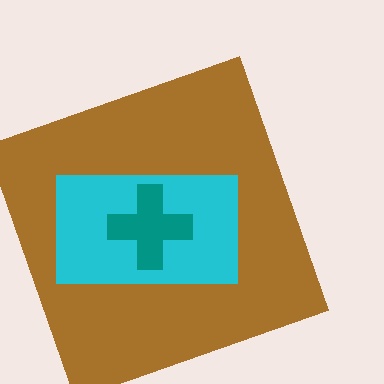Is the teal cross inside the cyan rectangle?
Yes.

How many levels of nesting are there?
3.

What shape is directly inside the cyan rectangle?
The teal cross.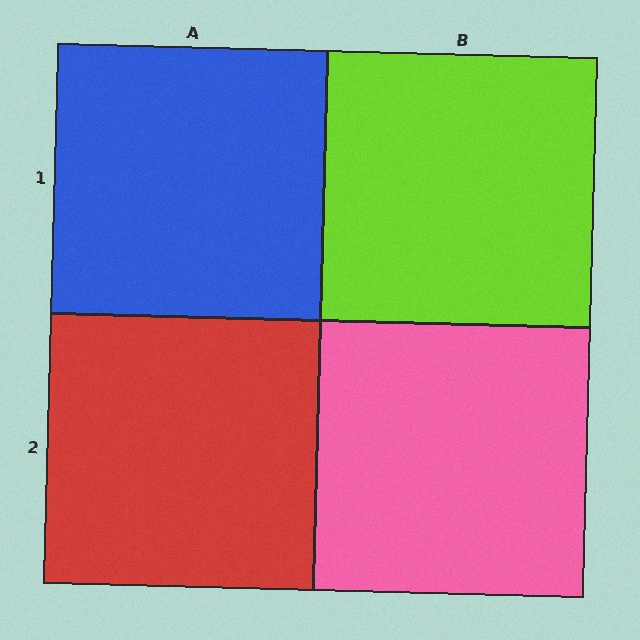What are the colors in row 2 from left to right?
Red, pink.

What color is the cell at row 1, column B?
Lime.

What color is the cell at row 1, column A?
Blue.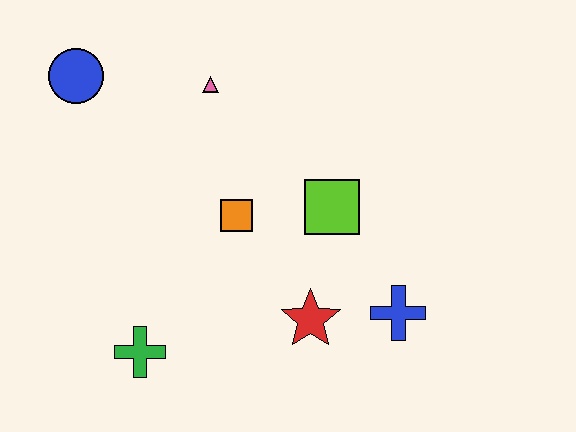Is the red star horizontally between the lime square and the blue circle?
Yes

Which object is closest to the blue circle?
The pink triangle is closest to the blue circle.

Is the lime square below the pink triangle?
Yes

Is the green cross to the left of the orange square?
Yes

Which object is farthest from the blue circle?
The blue cross is farthest from the blue circle.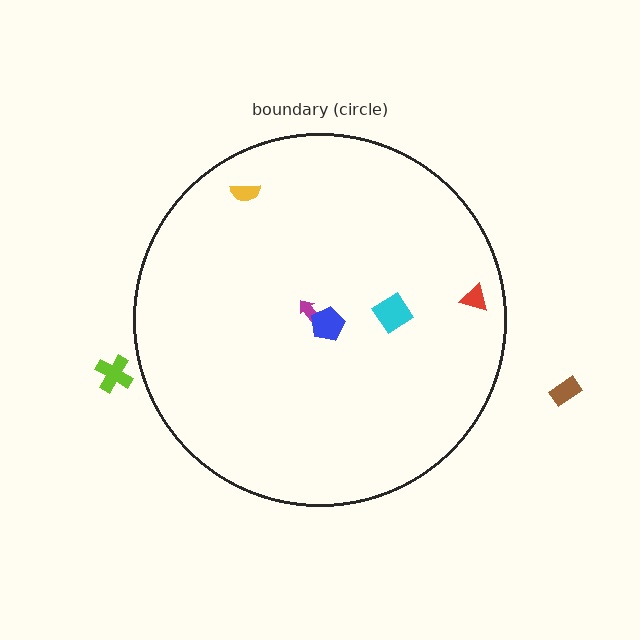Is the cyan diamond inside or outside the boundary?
Inside.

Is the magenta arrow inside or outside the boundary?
Inside.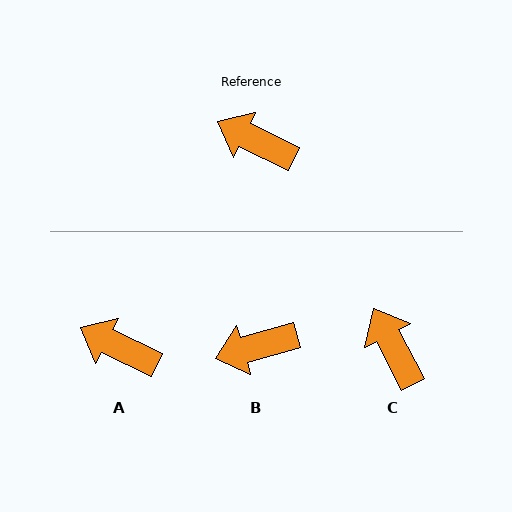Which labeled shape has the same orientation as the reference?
A.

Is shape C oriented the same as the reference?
No, it is off by about 36 degrees.